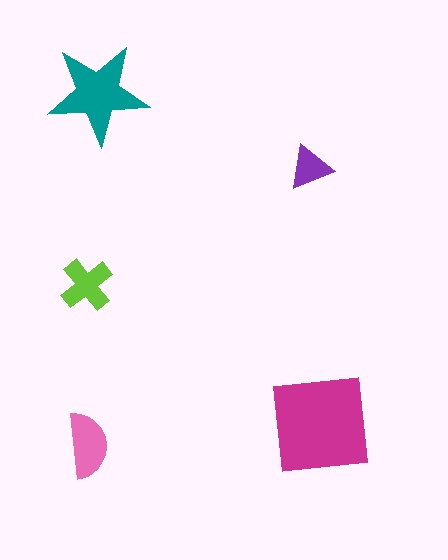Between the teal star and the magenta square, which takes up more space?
The magenta square.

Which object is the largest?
The magenta square.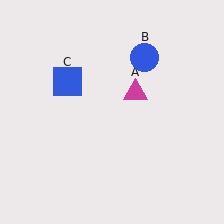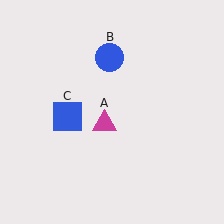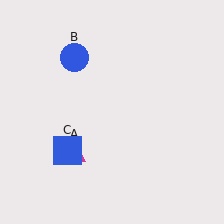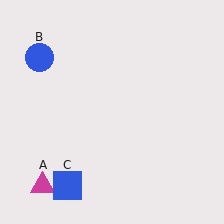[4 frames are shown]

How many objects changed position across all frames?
3 objects changed position: magenta triangle (object A), blue circle (object B), blue square (object C).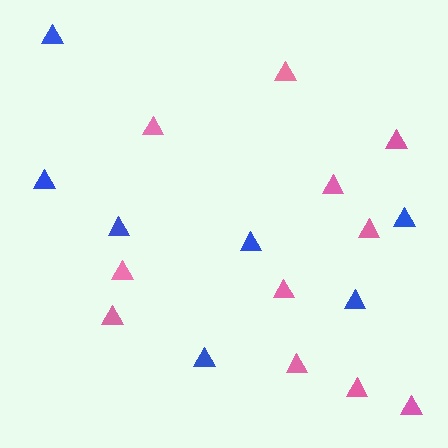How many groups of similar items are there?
There are 2 groups: one group of pink triangles (11) and one group of blue triangles (7).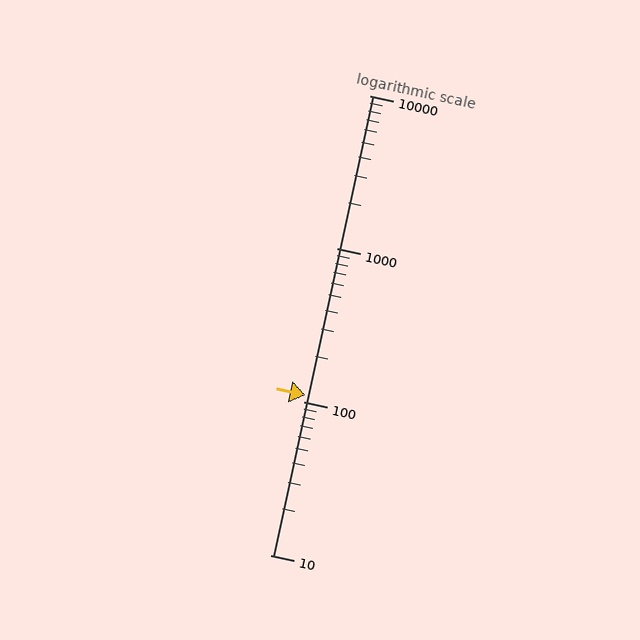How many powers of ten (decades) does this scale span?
The scale spans 3 decades, from 10 to 10000.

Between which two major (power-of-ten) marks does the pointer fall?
The pointer is between 100 and 1000.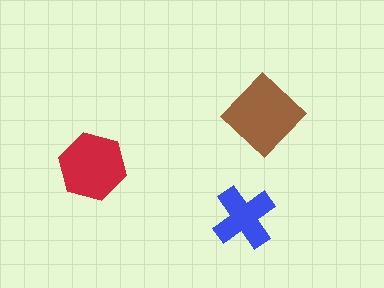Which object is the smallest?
The blue cross.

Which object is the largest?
The brown diamond.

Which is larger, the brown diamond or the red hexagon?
The brown diamond.